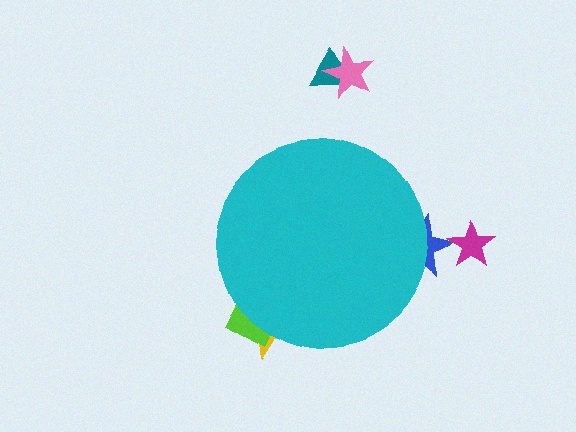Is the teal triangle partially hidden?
No, the teal triangle is fully visible.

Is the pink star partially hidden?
No, the pink star is fully visible.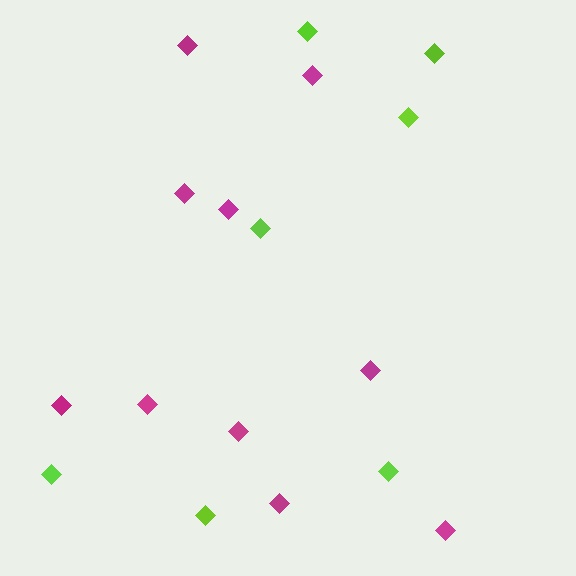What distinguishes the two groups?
There are 2 groups: one group of lime diamonds (7) and one group of magenta diamonds (10).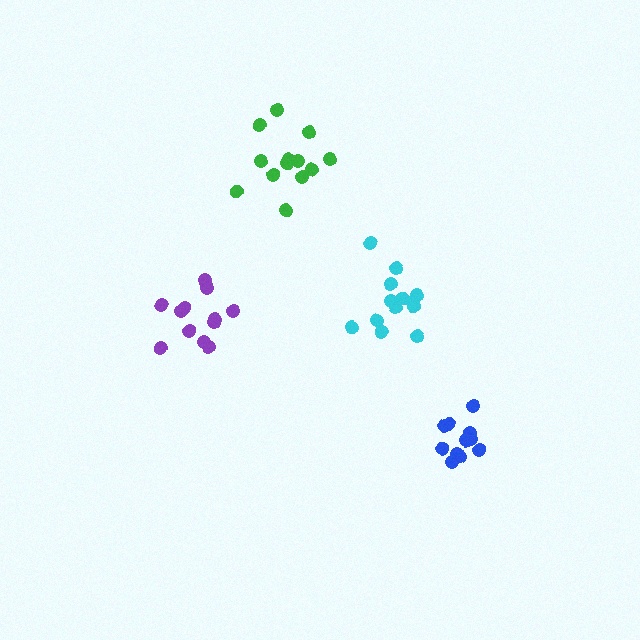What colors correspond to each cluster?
The clusters are colored: purple, blue, green, cyan.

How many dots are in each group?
Group 1: 12 dots, Group 2: 11 dots, Group 3: 13 dots, Group 4: 13 dots (49 total).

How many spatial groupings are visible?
There are 4 spatial groupings.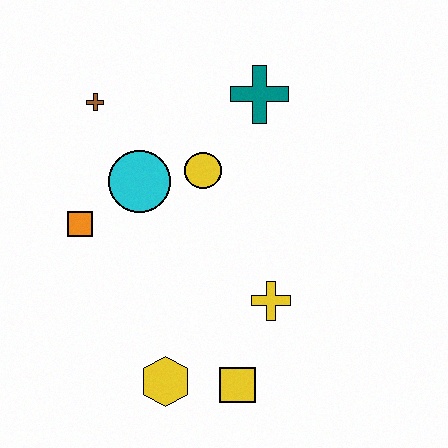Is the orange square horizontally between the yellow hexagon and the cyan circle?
No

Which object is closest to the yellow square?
The yellow hexagon is closest to the yellow square.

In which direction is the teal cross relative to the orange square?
The teal cross is to the right of the orange square.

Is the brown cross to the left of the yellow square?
Yes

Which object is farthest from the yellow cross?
The brown cross is farthest from the yellow cross.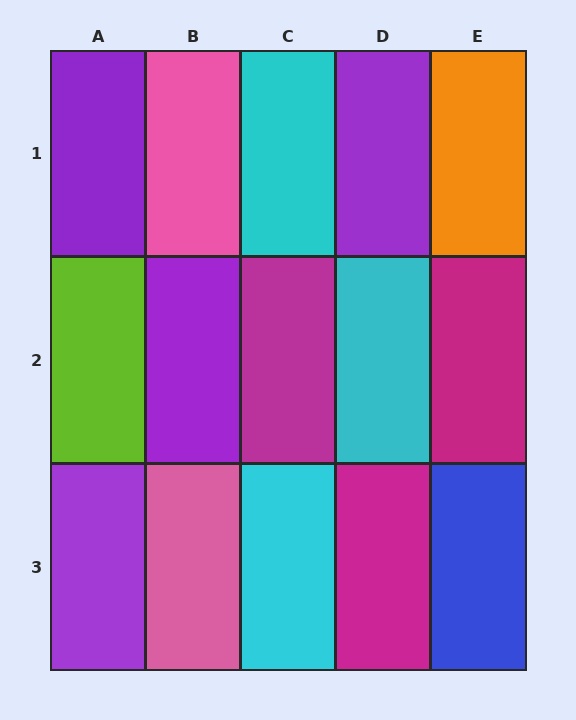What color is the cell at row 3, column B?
Pink.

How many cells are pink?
2 cells are pink.